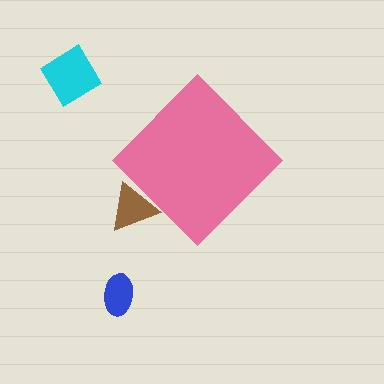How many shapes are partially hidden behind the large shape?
1 shape is partially hidden.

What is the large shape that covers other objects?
A pink diamond.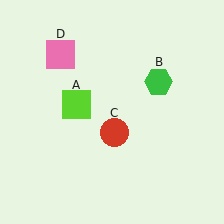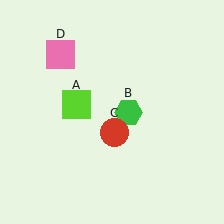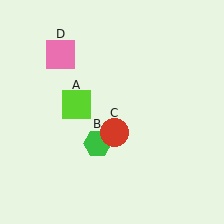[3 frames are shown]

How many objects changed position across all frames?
1 object changed position: green hexagon (object B).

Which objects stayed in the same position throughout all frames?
Lime square (object A) and red circle (object C) and pink square (object D) remained stationary.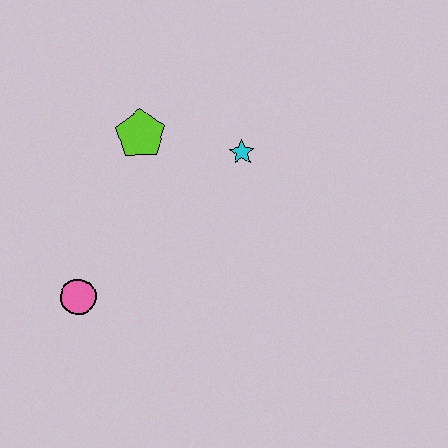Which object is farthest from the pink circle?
The cyan star is farthest from the pink circle.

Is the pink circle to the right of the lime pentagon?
No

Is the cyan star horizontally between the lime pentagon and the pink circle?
No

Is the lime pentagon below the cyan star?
No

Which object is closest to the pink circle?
The lime pentagon is closest to the pink circle.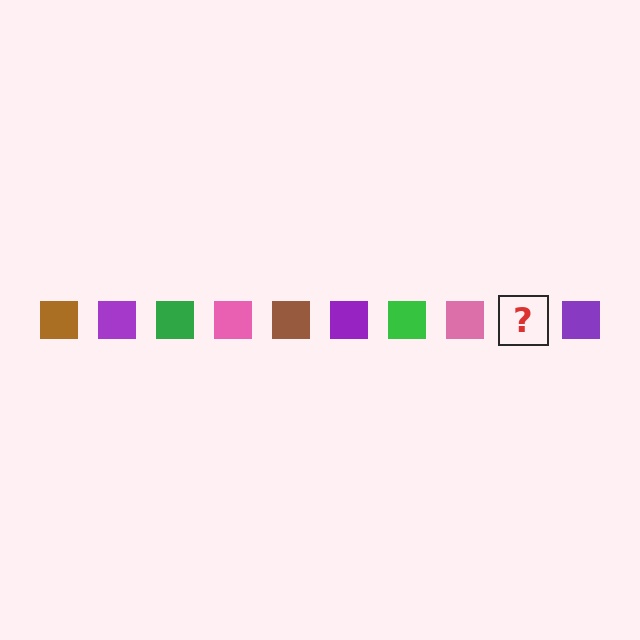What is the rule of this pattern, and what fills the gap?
The rule is that the pattern cycles through brown, purple, green, pink squares. The gap should be filled with a brown square.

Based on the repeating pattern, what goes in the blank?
The blank should be a brown square.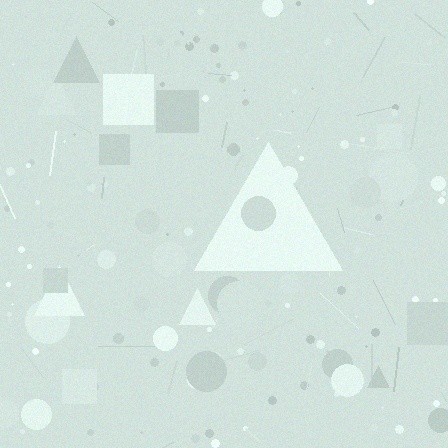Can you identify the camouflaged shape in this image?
The camouflaged shape is a triangle.